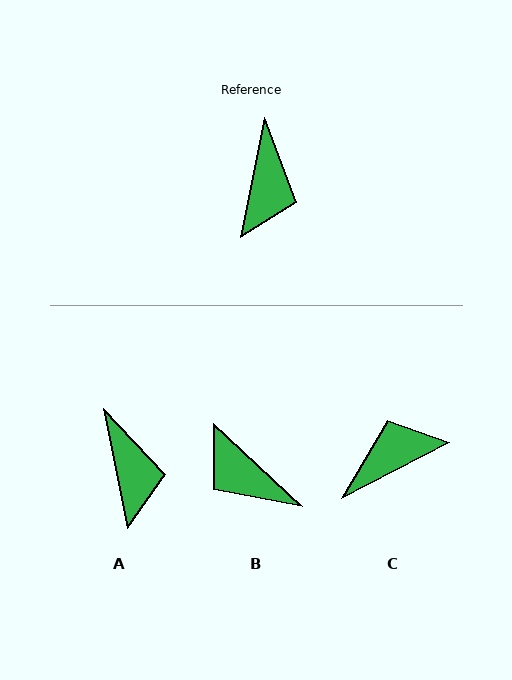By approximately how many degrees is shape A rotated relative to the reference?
Approximately 23 degrees counter-clockwise.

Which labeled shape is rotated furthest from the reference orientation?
C, about 129 degrees away.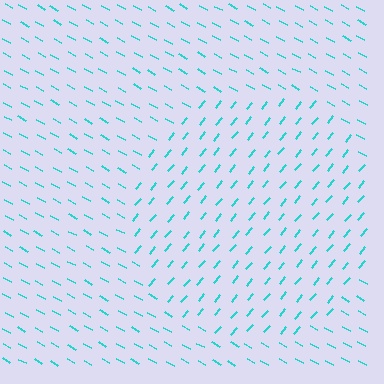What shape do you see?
I see a circle.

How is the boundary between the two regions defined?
The boundary is defined purely by a change in line orientation (approximately 79 degrees difference). All lines are the same color and thickness.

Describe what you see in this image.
The image is filled with small cyan line segments. A circle region in the image has lines oriented differently from the surrounding lines, creating a visible texture boundary.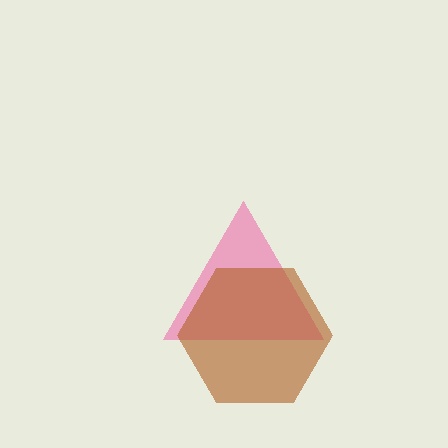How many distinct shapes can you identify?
There are 2 distinct shapes: a pink triangle, a brown hexagon.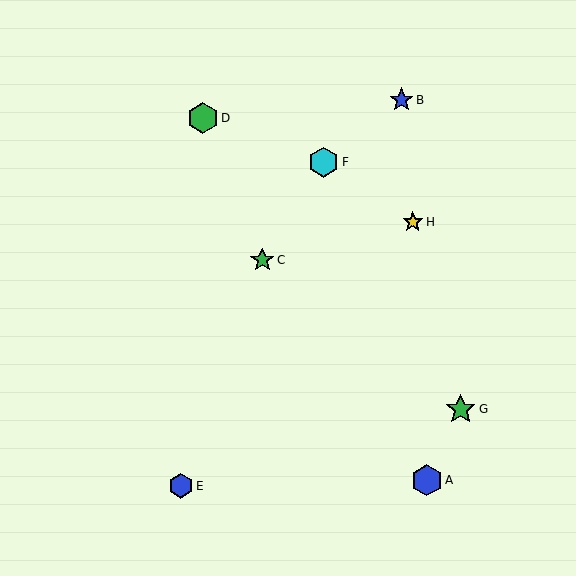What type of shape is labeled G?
Shape G is a green star.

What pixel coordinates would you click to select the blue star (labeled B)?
Click at (402, 100) to select the blue star B.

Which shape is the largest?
The green hexagon (labeled D) is the largest.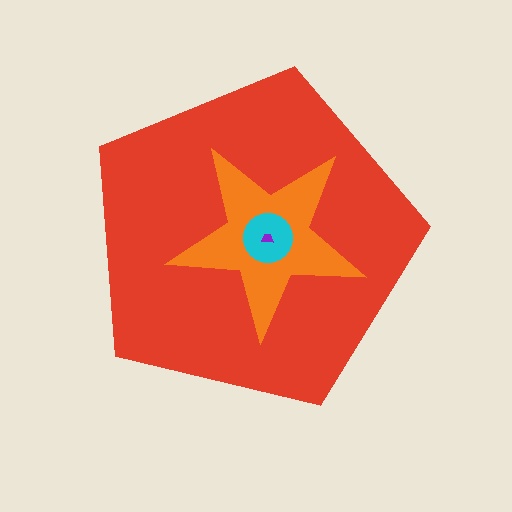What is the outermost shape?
The red pentagon.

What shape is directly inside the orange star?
The cyan circle.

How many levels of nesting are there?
4.